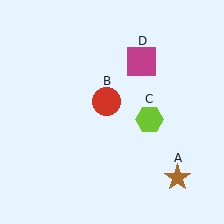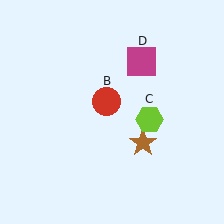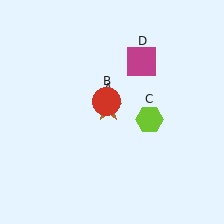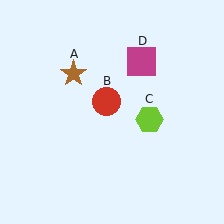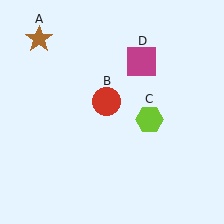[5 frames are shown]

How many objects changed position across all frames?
1 object changed position: brown star (object A).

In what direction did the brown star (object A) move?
The brown star (object A) moved up and to the left.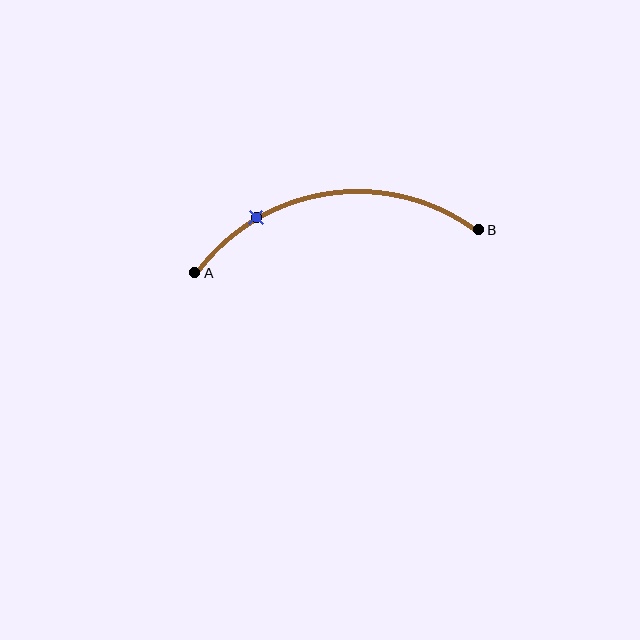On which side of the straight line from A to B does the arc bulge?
The arc bulges above the straight line connecting A and B.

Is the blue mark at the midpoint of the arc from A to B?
No. The blue mark lies on the arc but is closer to endpoint A. The arc midpoint would be at the point on the curve equidistant along the arc from both A and B.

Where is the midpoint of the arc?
The arc midpoint is the point on the curve farthest from the straight line joining A and B. It sits above that line.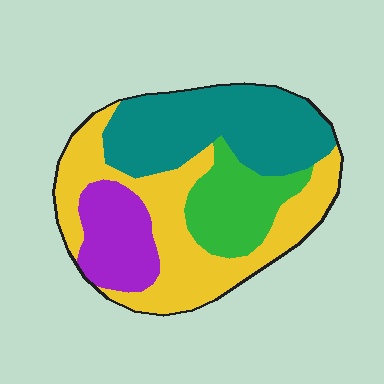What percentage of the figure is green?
Green covers 16% of the figure.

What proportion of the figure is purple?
Purple covers 15% of the figure.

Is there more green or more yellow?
Yellow.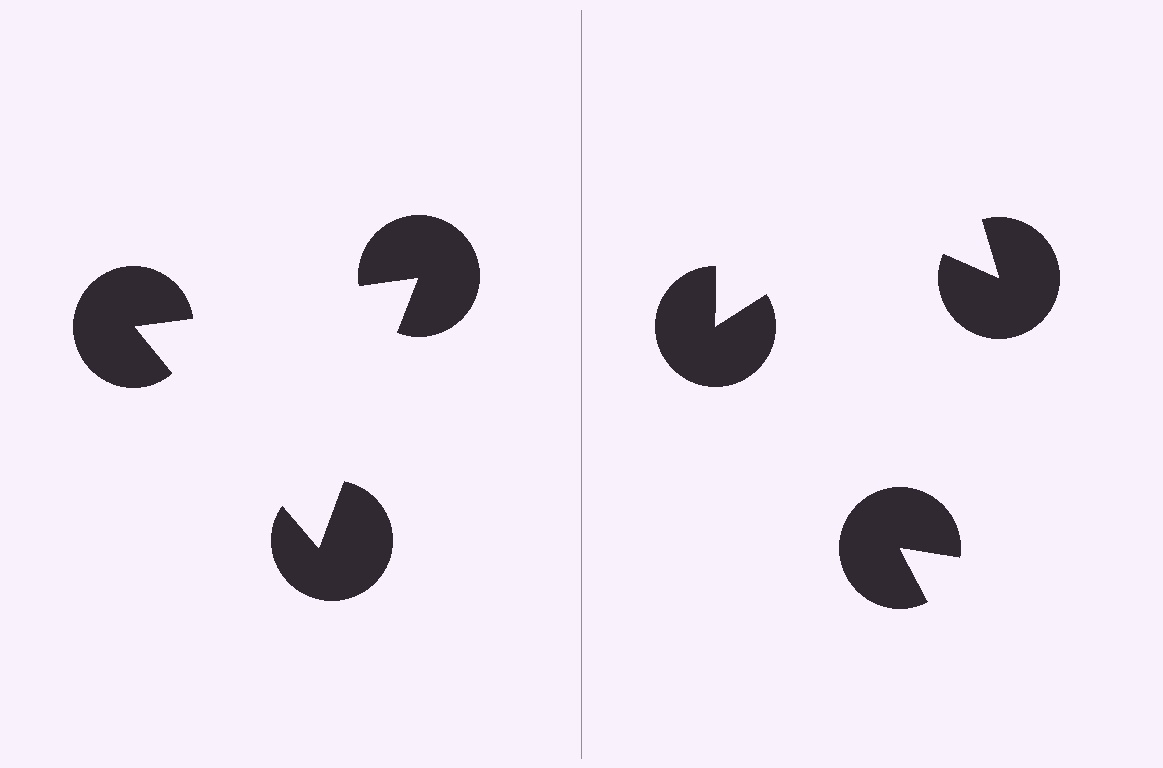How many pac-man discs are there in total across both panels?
6 — 3 on each side.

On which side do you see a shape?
An illusory triangle appears on the left side. On the right side the wedge cuts are rotated, so no coherent shape forms.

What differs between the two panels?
The pac-man discs are positioned identically on both sides; only the wedge orientations differ. On the left they align to a triangle; on the right they are misaligned.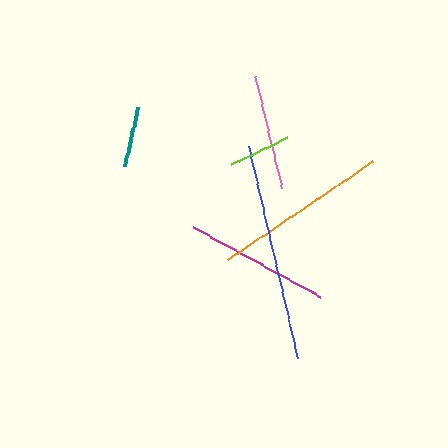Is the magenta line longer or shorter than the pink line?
The magenta line is longer than the pink line.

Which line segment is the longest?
The blue line is the longest at approximately 218 pixels.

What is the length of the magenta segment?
The magenta segment is approximately 145 pixels long.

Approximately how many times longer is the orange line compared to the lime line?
The orange line is approximately 2.8 times the length of the lime line.